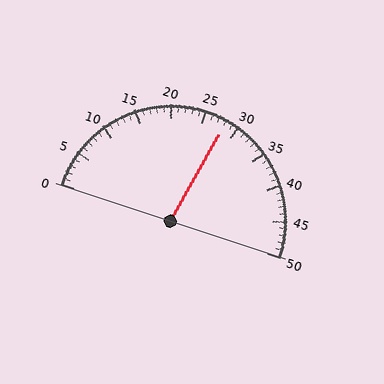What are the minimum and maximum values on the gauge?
The gauge ranges from 0 to 50.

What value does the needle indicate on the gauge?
The needle indicates approximately 28.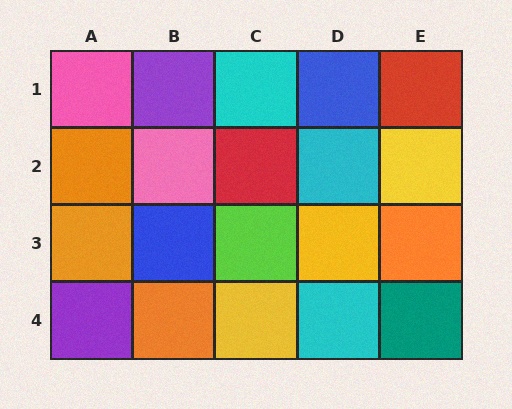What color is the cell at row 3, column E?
Orange.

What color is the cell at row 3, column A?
Orange.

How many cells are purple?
2 cells are purple.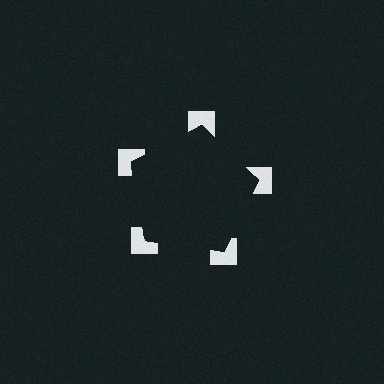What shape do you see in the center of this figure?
An illusory pentagon — its edges are inferred from the aligned wedge cuts in the notched squares, not physically drawn.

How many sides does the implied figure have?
5 sides.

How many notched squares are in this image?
There are 5 — one at each vertex of the illusory pentagon.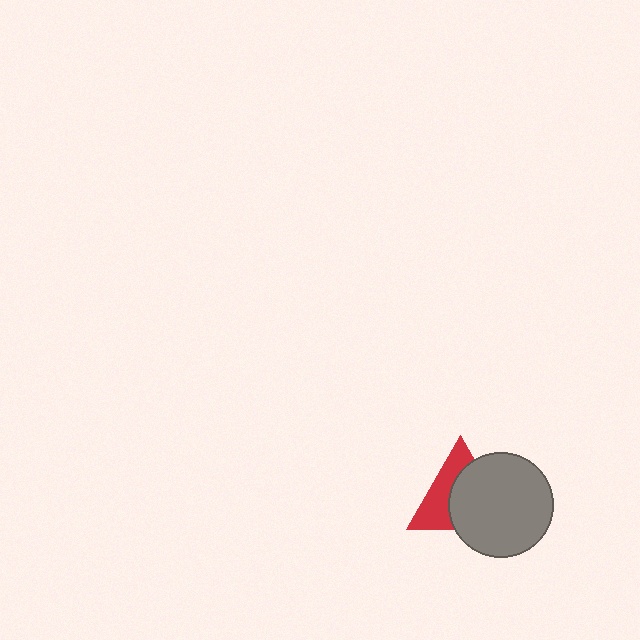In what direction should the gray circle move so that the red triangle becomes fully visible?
The gray circle should move toward the lower-right. That is the shortest direction to clear the overlap and leave the red triangle fully visible.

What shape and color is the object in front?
The object in front is a gray circle.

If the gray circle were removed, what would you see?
You would see the complete red triangle.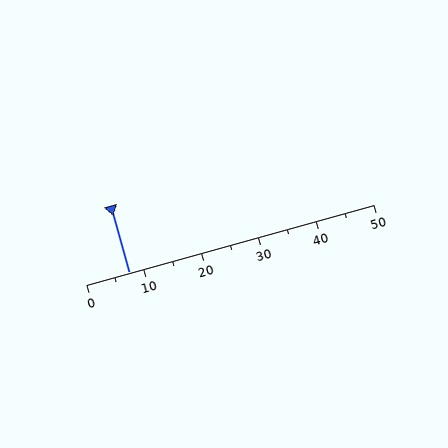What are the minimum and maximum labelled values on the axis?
The axis runs from 0 to 50.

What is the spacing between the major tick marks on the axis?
The major ticks are spaced 10 apart.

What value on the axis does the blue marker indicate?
The marker indicates approximately 7.5.